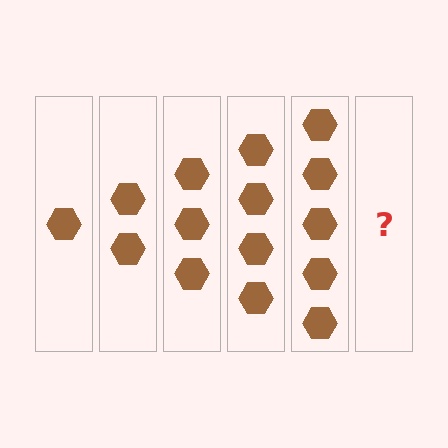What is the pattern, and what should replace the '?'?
The pattern is that each step adds one more hexagon. The '?' should be 6 hexagons.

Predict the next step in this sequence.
The next step is 6 hexagons.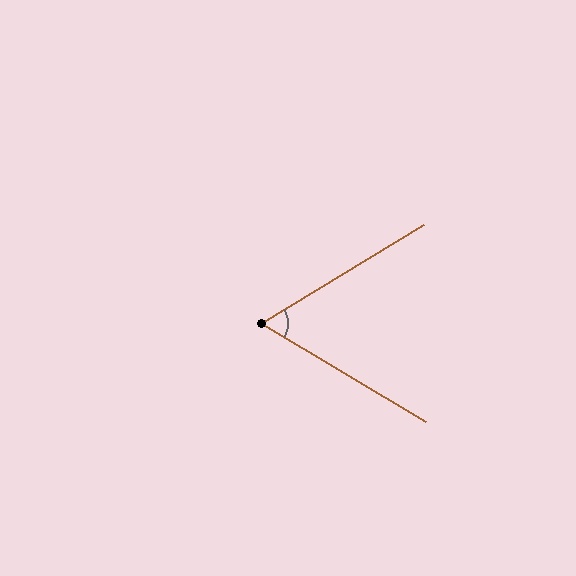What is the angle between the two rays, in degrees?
Approximately 62 degrees.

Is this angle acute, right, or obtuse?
It is acute.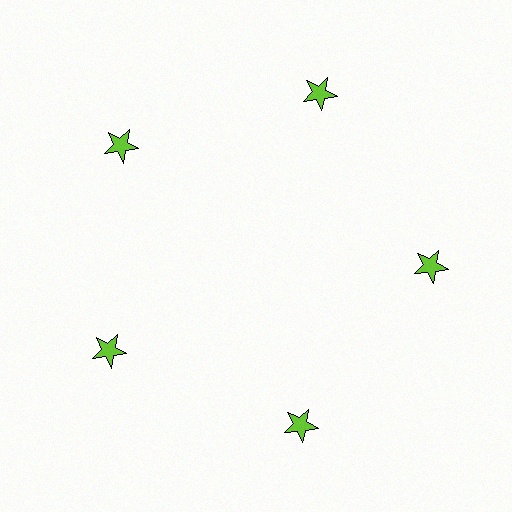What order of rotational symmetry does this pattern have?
This pattern has 5-fold rotational symmetry.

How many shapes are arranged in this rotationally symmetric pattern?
There are 5 shapes, arranged in 5 groups of 1.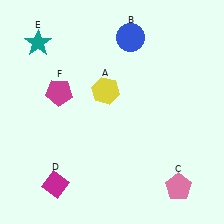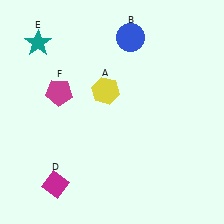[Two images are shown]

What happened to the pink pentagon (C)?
The pink pentagon (C) was removed in Image 2. It was in the bottom-right area of Image 1.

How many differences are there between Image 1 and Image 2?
There is 1 difference between the two images.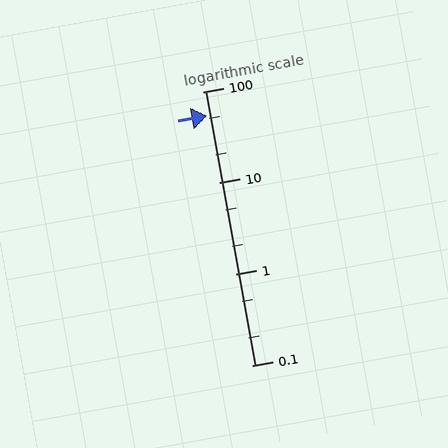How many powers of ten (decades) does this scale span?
The scale spans 3 decades, from 0.1 to 100.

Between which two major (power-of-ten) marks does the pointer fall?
The pointer is between 10 and 100.